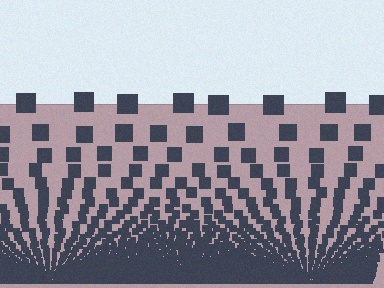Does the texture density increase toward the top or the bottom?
Density increases toward the bottom.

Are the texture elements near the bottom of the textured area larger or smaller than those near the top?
Smaller. The gradient is inverted — elements near the bottom are smaller and denser.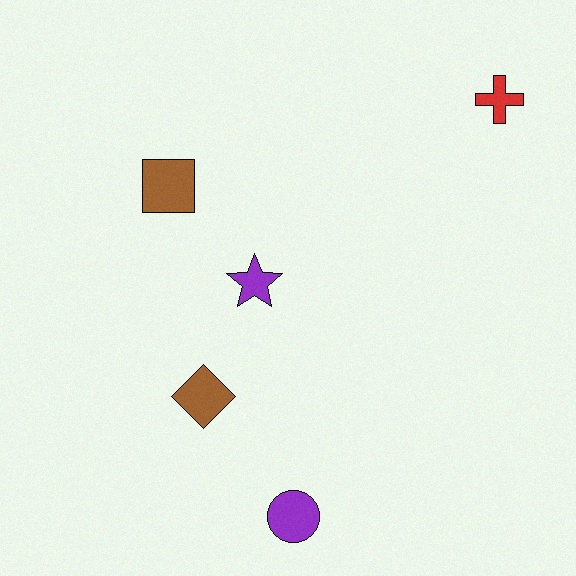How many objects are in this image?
There are 5 objects.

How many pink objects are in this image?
There are no pink objects.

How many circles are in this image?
There is 1 circle.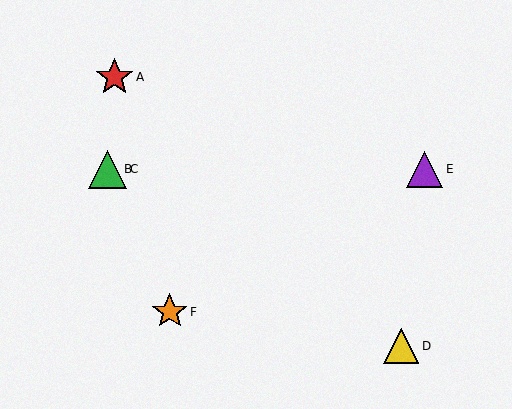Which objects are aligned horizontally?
Objects B, C, E are aligned horizontally.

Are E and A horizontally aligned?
No, E is at y≈169 and A is at y≈77.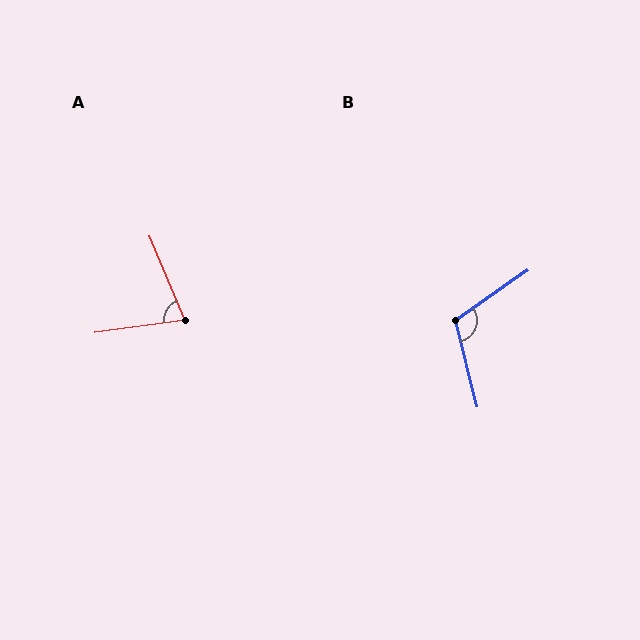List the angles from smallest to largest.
A (74°), B (111°).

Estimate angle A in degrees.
Approximately 74 degrees.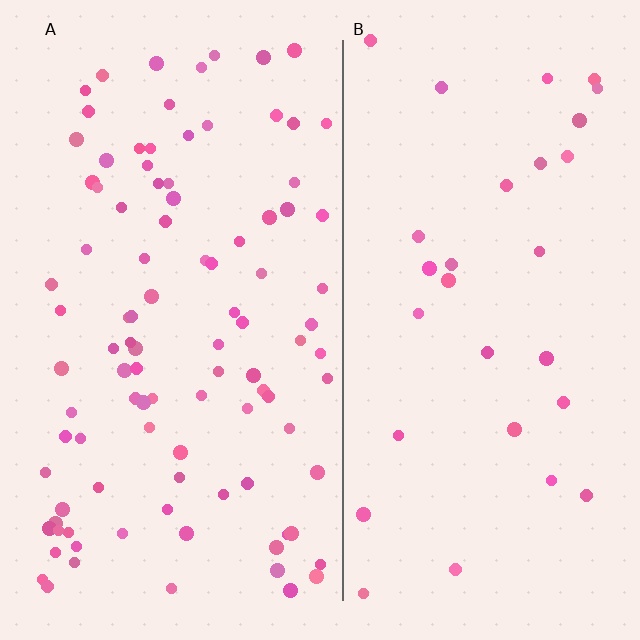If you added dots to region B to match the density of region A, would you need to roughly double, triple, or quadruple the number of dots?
Approximately triple.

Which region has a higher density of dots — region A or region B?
A (the left).